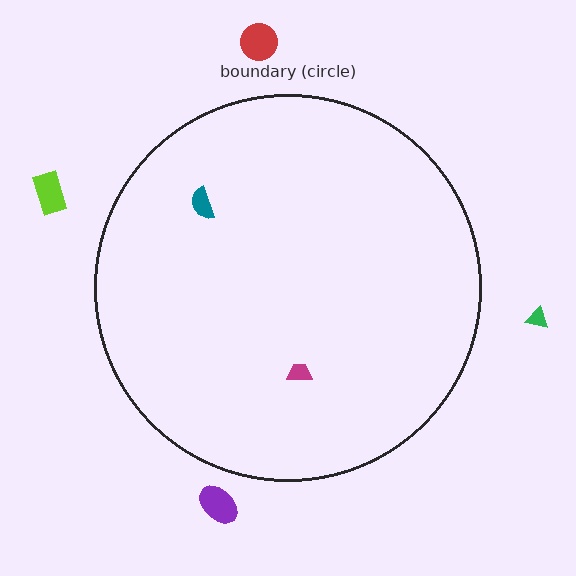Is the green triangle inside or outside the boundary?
Outside.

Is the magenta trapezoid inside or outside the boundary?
Inside.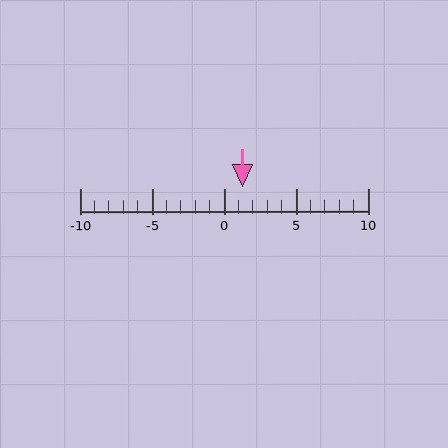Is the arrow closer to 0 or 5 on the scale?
The arrow is closer to 0.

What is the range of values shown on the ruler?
The ruler shows values from -10 to 10.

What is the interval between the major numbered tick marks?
The major tick marks are spaced 5 units apart.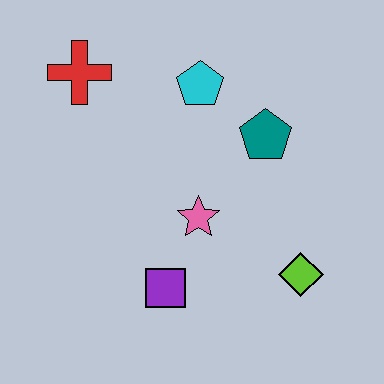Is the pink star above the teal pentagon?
No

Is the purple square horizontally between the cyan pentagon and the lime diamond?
No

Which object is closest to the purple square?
The pink star is closest to the purple square.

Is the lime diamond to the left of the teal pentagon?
No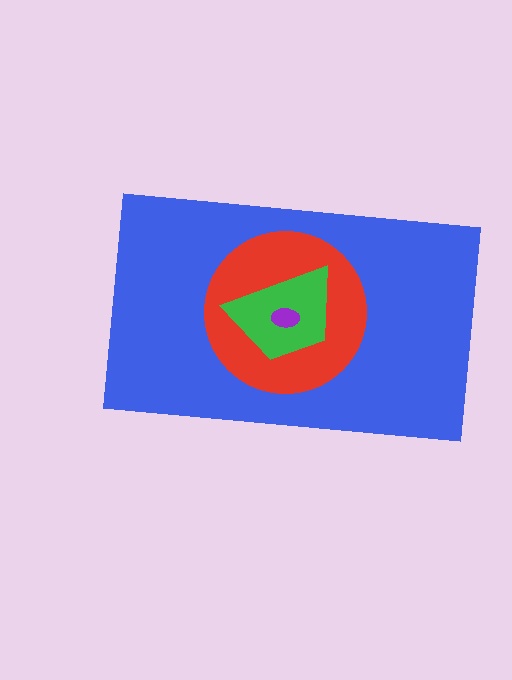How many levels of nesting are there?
4.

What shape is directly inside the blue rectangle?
The red circle.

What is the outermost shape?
The blue rectangle.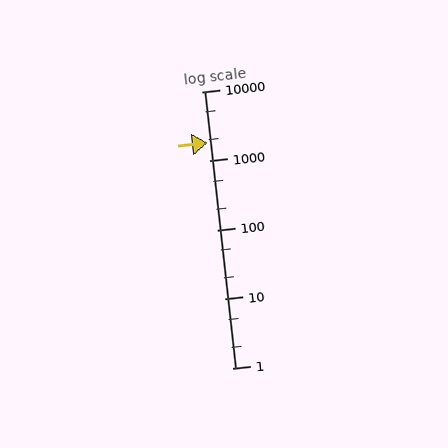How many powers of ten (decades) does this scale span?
The scale spans 4 decades, from 1 to 10000.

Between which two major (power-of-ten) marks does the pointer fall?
The pointer is between 1000 and 10000.